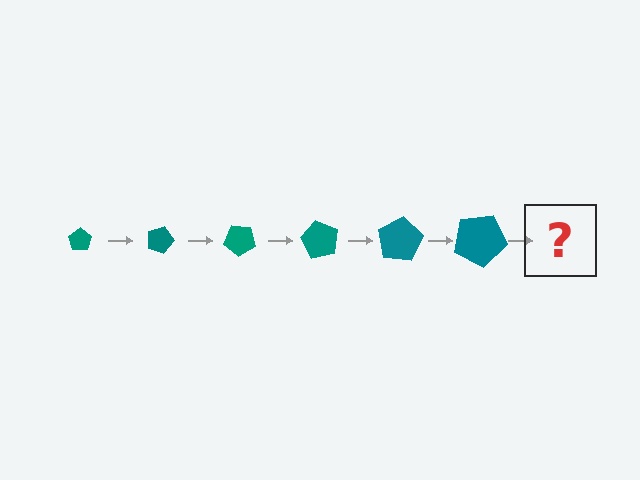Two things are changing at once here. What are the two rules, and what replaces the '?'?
The two rules are that the pentagon grows larger each step and it rotates 20 degrees each step. The '?' should be a pentagon, larger than the previous one and rotated 120 degrees from the start.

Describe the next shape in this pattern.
It should be a pentagon, larger than the previous one and rotated 120 degrees from the start.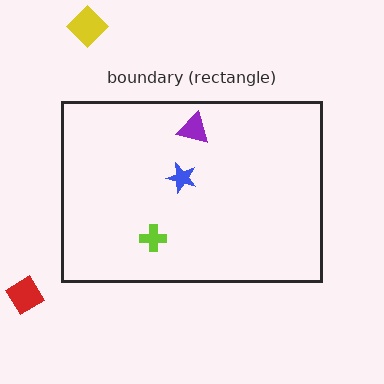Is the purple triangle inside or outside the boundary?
Inside.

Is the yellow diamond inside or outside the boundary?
Outside.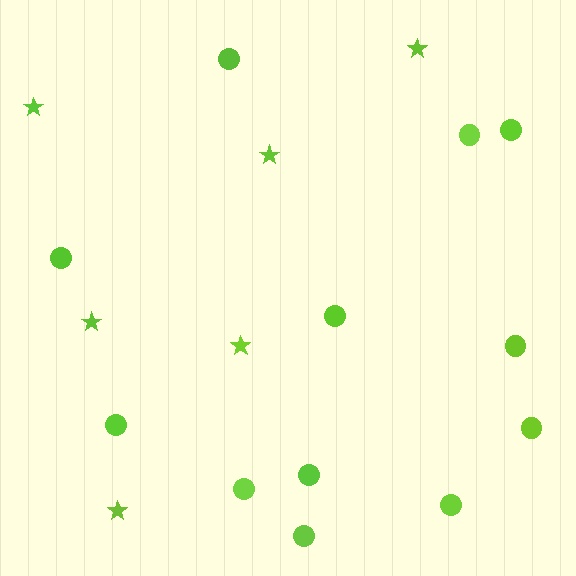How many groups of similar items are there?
There are 2 groups: one group of stars (6) and one group of circles (12).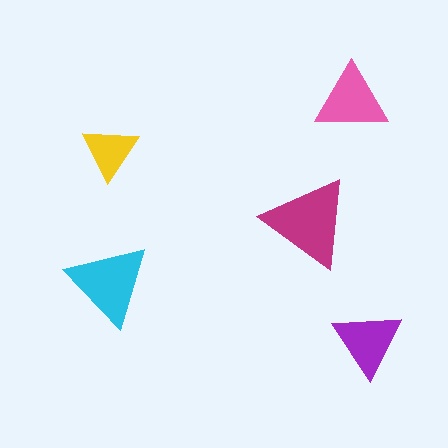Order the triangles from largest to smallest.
the magenta one, the cyan one, the pink one, the purple one, the yellow one.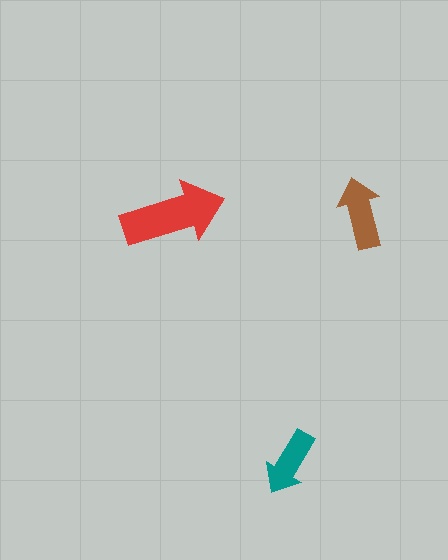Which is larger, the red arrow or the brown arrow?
The red one.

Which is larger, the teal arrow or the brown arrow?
The brown one.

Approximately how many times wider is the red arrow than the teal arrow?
About 1.5 times wider.